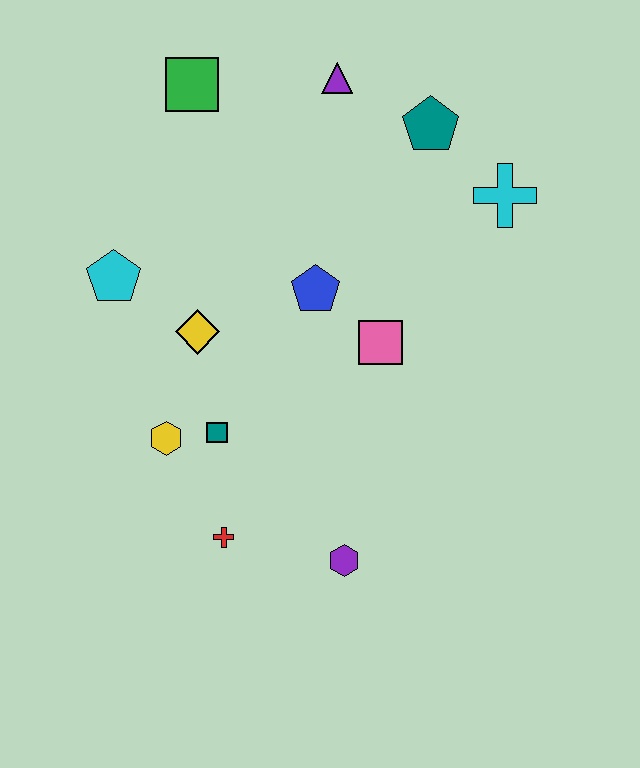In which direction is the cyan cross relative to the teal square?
The cyan cross is to the right of the teal square.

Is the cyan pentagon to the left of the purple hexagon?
Yes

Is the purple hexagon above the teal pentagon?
No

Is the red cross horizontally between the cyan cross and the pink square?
No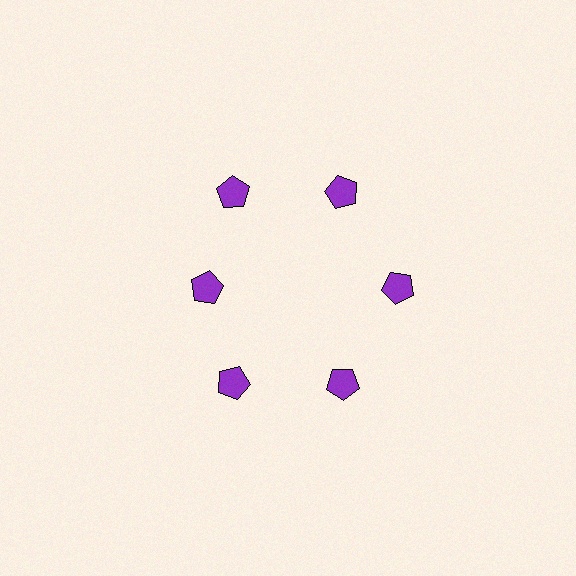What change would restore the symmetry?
The symmetry would be restored by moving it outward, back onto the ring so that all 6 pentagons sit at equal angles and equal distance from the center.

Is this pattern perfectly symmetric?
No. The 6 purple pentagons are arranged in a ring, but one element near the 9 o'clock position is pulled inward toward the center, breaking the 6-fold rotational symmetry.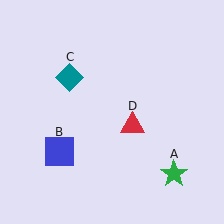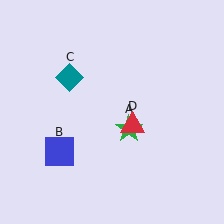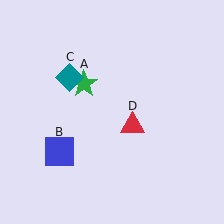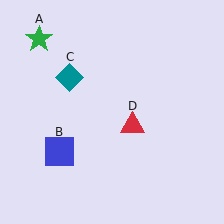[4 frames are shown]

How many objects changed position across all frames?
1 object changed position: green star (object A).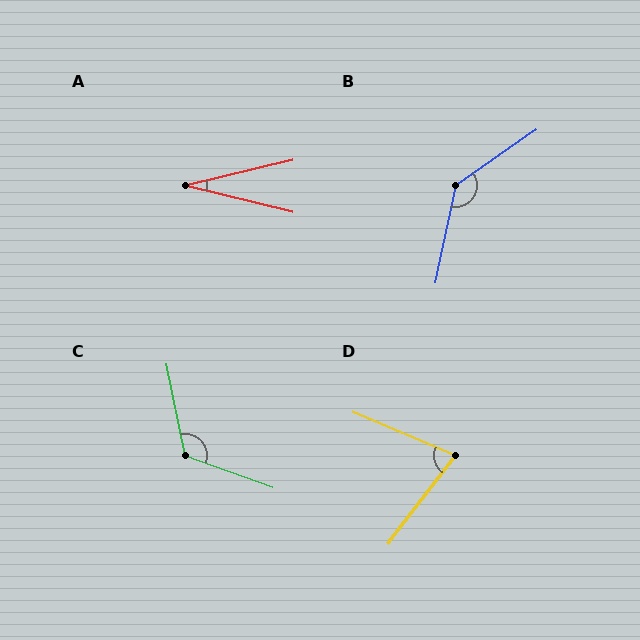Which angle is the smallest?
A, at approximately 27 degrees.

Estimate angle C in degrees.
Approximately 121 degrees.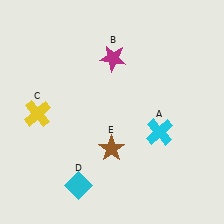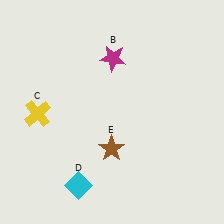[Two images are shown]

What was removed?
The cyan cross (A) was removed in Image 2.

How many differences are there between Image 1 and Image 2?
There is 1 difference between the two images.